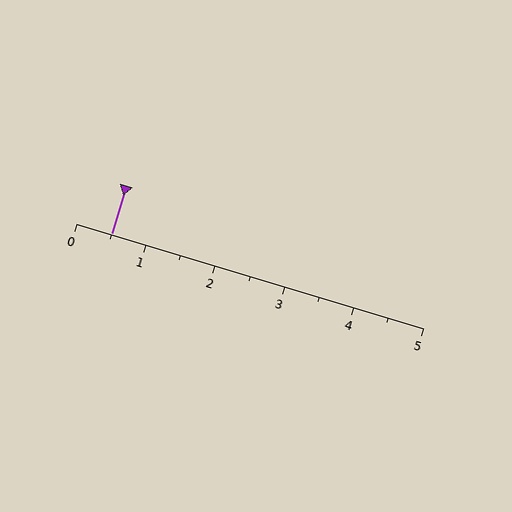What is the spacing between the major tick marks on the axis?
The major ticks are spaced 1 apart.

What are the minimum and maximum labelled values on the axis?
The axis runs from 0 to 5.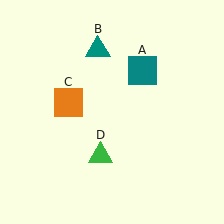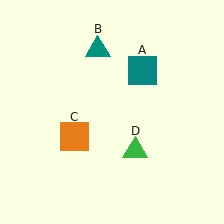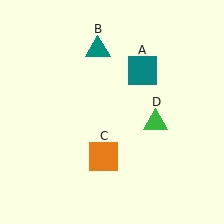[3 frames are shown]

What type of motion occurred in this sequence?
The orange square (object C), green triangle (object D) rotated counterclockwise around the center of the scene.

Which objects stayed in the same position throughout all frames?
Teal square (object A) and teal triangle (object B) remained stationary.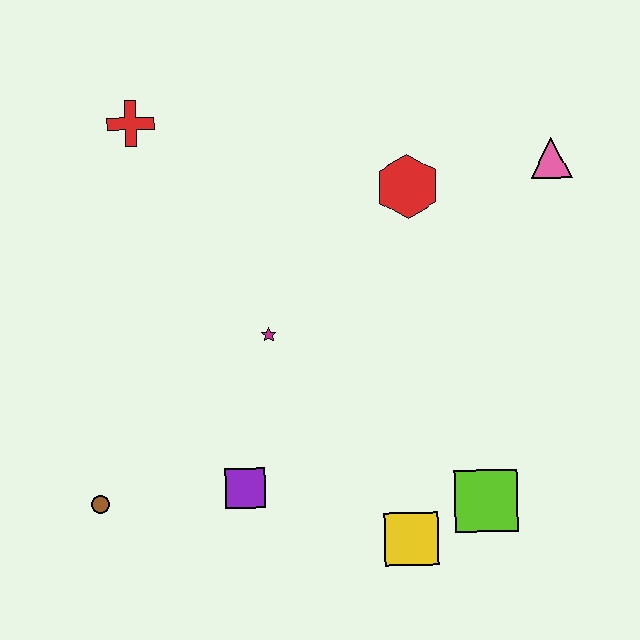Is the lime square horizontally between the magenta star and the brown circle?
No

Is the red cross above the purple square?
Yes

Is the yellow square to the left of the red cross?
No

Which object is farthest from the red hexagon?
The brown circle is farthest from the red hexagon.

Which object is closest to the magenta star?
The purple square is closest to the magenta star.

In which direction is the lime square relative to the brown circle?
The lime square is to the right of the brown circle.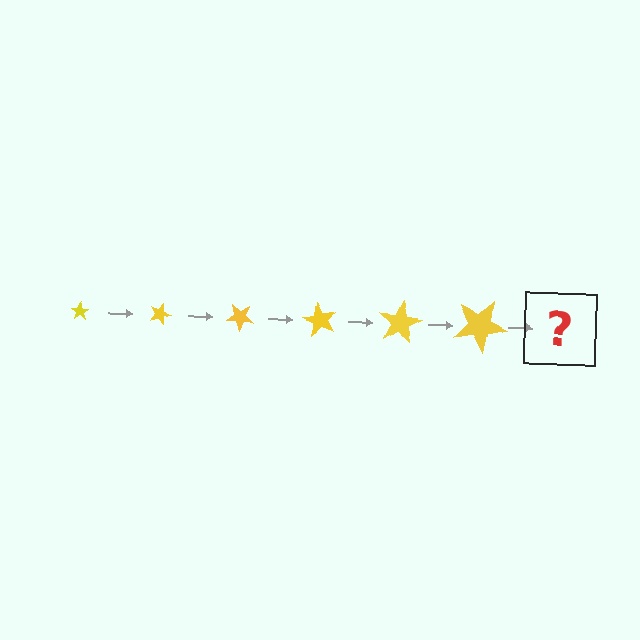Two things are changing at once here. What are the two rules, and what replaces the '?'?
The two rules are that the star grows larger each step and it rotates 20 degrees each step. The '?' should be a star, larger than the previous one and rotated 120 degrees from the start.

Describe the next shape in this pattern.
It should be a star, larger than the previous one and rotated 120 degrees from the start.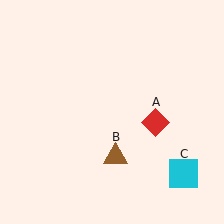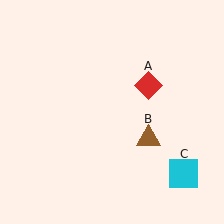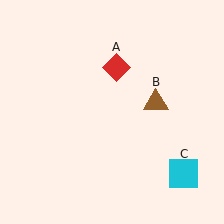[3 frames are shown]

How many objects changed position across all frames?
2 objects changed position: red diamond (object A), brown triangle (object B).